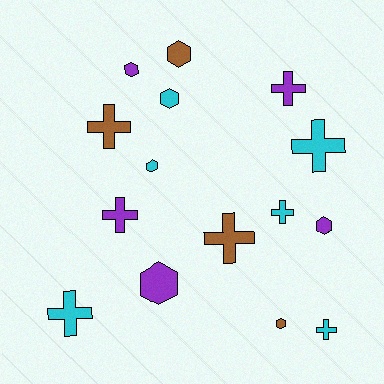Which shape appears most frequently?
Cross, with 8 objects.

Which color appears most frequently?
Cyan, with 6 objects.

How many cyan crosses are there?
There are 4 cyan crosses.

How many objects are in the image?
There are 15 objects.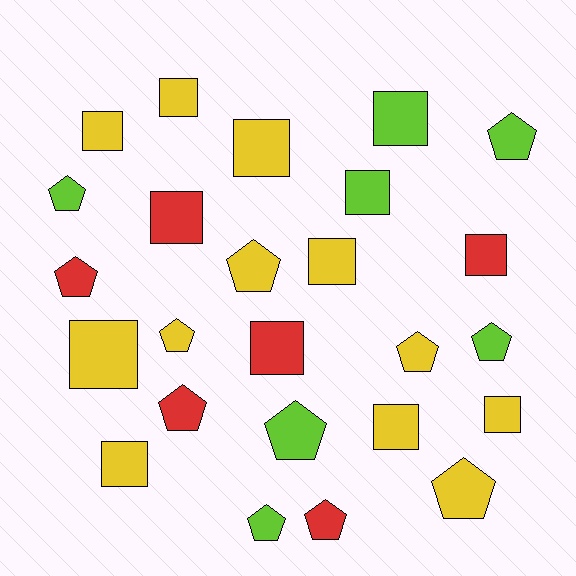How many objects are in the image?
There are 25 objects.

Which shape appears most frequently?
Square, with 13 objects.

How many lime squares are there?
There are 2 lime squares.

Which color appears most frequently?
Yellow, with 12 objects.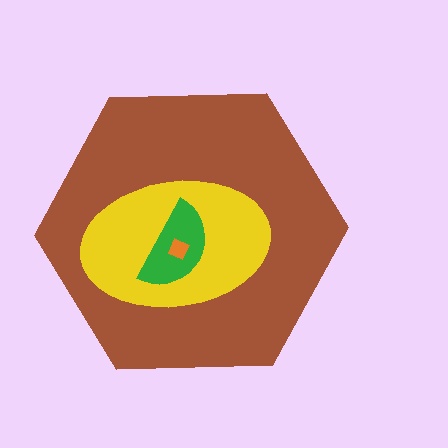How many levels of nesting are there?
4.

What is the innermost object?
The orange diamond.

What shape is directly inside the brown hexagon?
The yellow ellipse.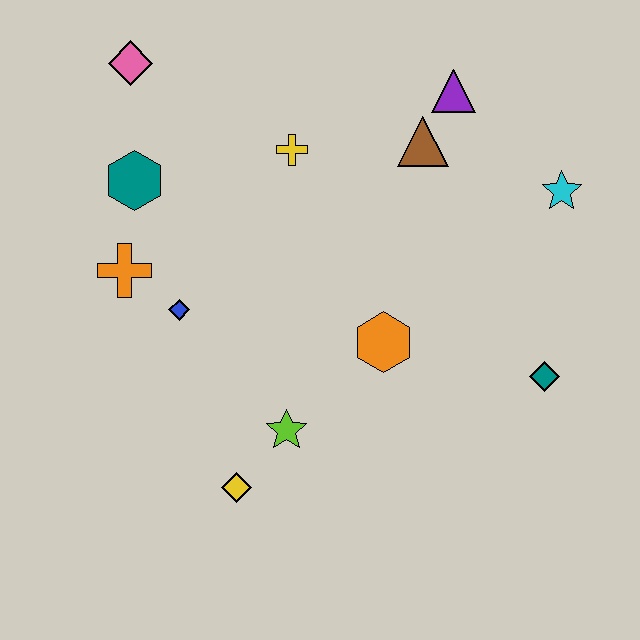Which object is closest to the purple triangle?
The brown triangle is closest to the purple triangle.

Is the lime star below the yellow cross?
Yes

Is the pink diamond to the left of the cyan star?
Yes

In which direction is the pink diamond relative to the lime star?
The pink diamond is above the lime star.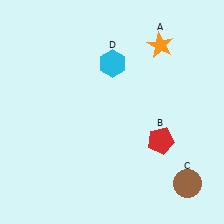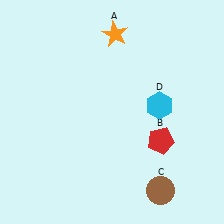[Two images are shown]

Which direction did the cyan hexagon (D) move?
The cyan hexagon (D) moved right.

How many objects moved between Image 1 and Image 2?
3 objects moved between the two images.